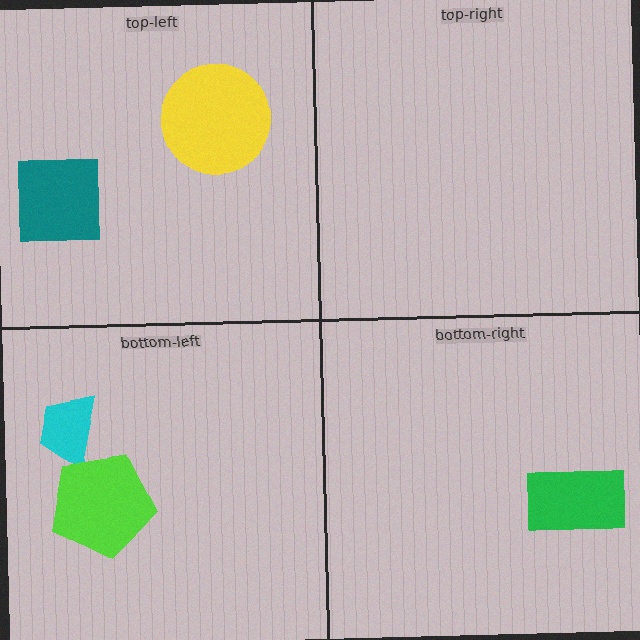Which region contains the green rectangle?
The bottom-right region.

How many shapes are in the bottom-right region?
1.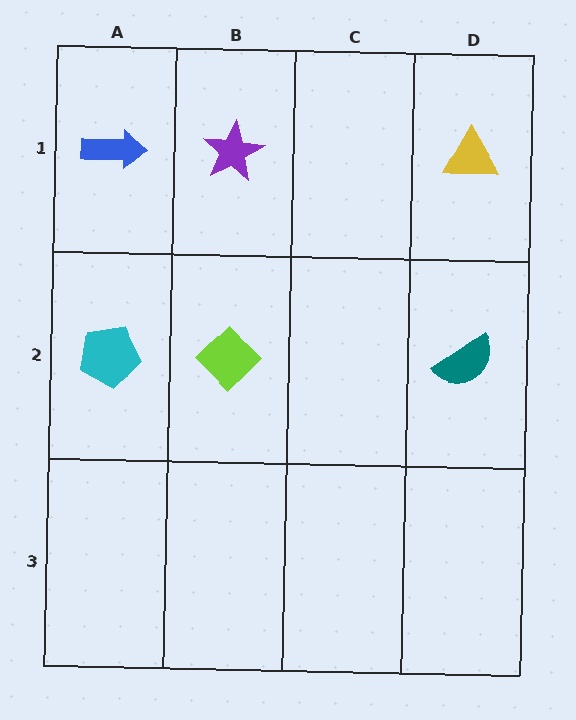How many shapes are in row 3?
0 shapes.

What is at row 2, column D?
A teal semicircle.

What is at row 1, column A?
A blue arrow.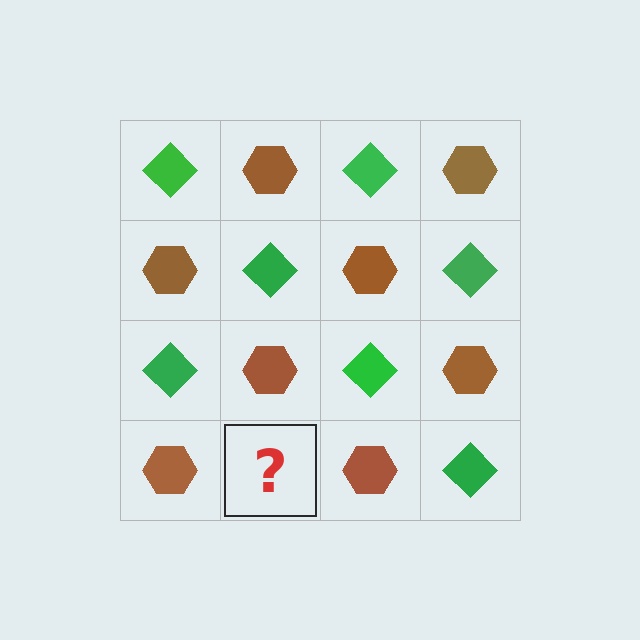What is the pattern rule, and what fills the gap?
The rule is that it alternates green diamond and brown hexagon in a checkerboard pattern. The gap should be filled with a green diamond.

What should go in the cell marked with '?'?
The missing cell should contain a green diamond.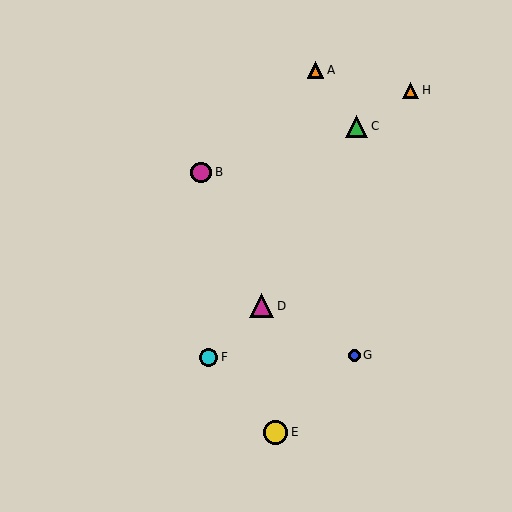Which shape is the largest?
The magenta triangle (labeled D) is the largest.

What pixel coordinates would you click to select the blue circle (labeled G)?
Click at (354, 355) to select the blue circle G.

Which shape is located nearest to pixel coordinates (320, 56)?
The orange triangle (labeled A) at (315, 70) is nearest to that location.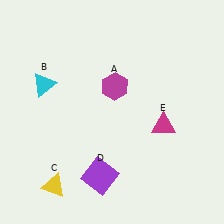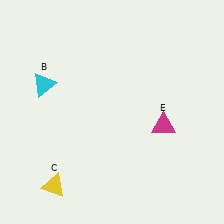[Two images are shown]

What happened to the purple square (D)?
The purple square (D) was removed in Image 2. It was in the bottom-left area of Image 1.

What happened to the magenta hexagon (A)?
The magenta hexagon (A) was removed in Image 2. It was in the top-right area of Image 1.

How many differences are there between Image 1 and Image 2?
There are 2 differences between the two images.